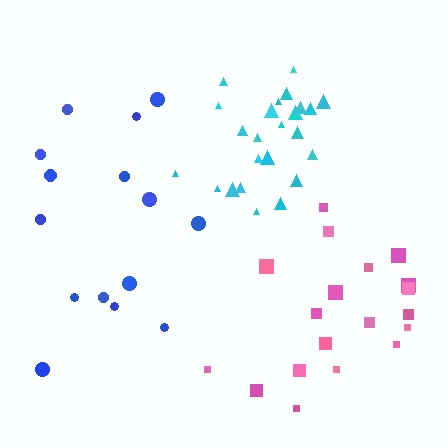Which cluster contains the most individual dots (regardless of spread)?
Cyan (24).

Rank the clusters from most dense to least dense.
cyan, pink, blue.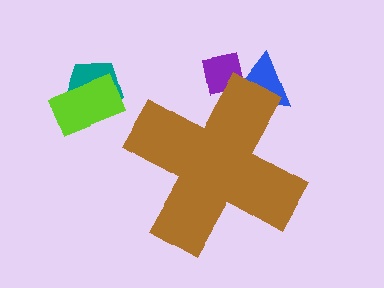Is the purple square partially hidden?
Yes, the purple square is partially hidden behind the brown cross.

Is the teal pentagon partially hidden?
No, the teal pentagon is fully visible.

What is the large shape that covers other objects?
A brown cross.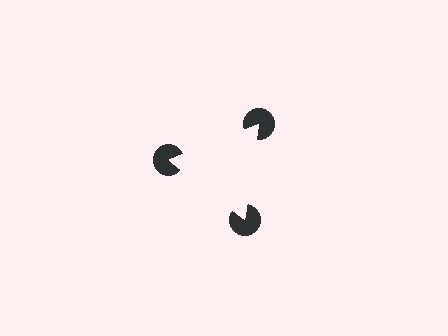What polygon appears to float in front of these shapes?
An illusory triangle — its edges are inferred from the aligned wedge cuts in the pac-man discs, not physically drawn.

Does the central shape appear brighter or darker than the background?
It typically appears slightly brighter than the background, even though no actual brightness change is drawn.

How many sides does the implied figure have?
3 sides.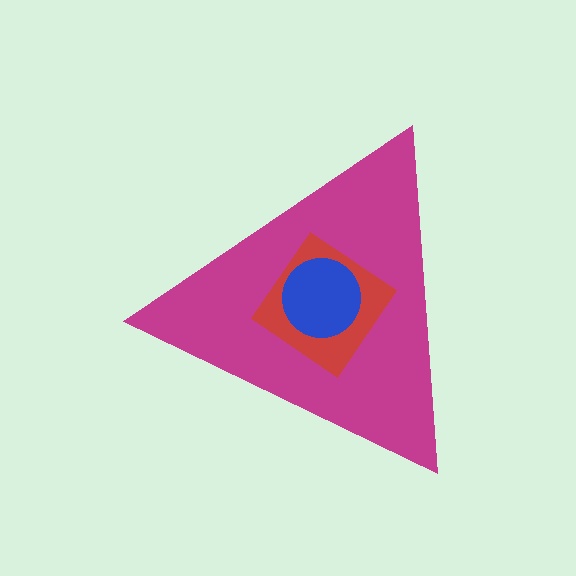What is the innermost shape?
The blue circle.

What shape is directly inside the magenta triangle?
The red diamond.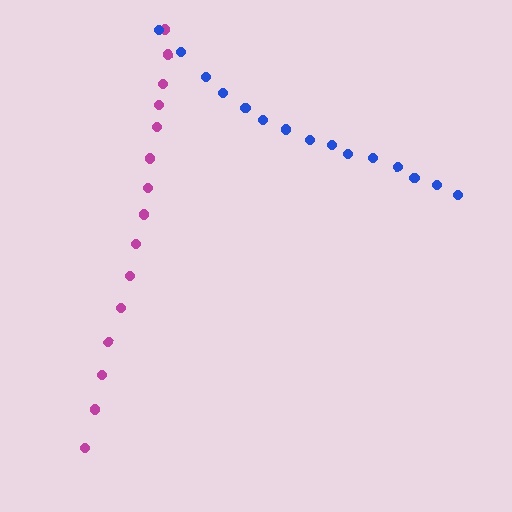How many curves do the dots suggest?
There are 2 distinct paths.